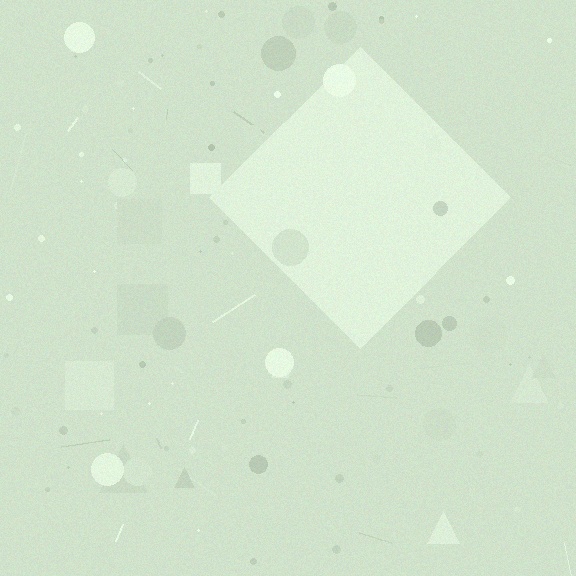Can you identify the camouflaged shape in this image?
The camouflaged shape is a diamond.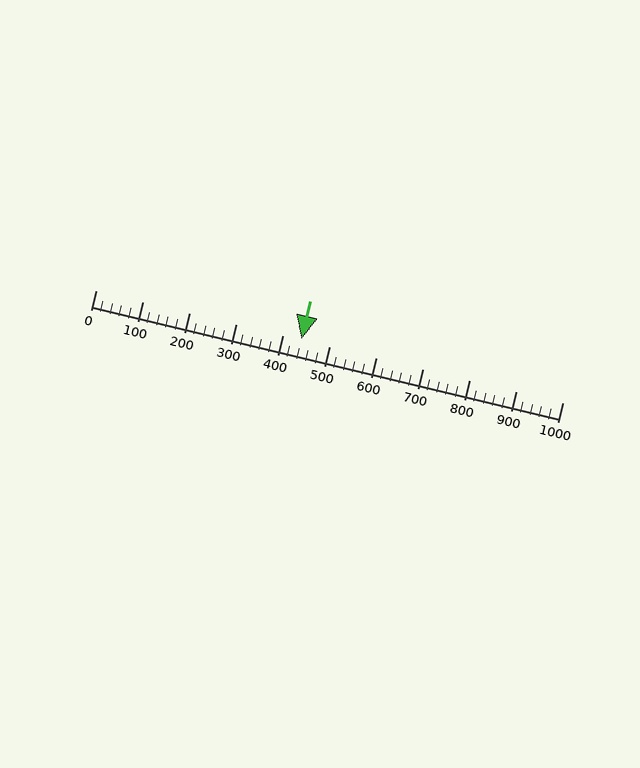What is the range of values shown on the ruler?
The ruler shows values from 0 to 1000.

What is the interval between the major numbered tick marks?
The major tick marks are spaced 100 units apart.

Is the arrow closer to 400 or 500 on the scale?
The arrow is closer to 400.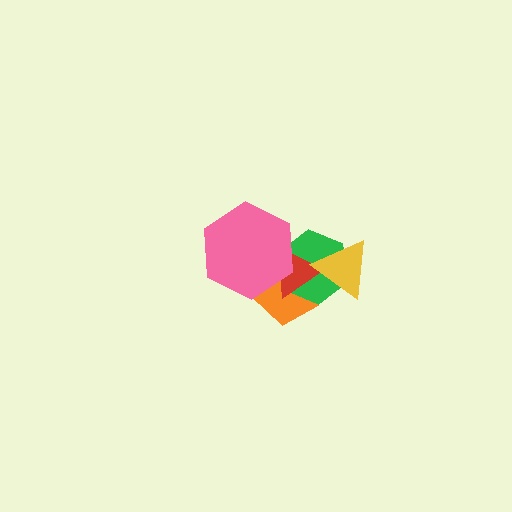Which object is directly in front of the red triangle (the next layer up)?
The pink hexagon is directly in front of the red triangle.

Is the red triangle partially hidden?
Yes, it is partially covered by another shape.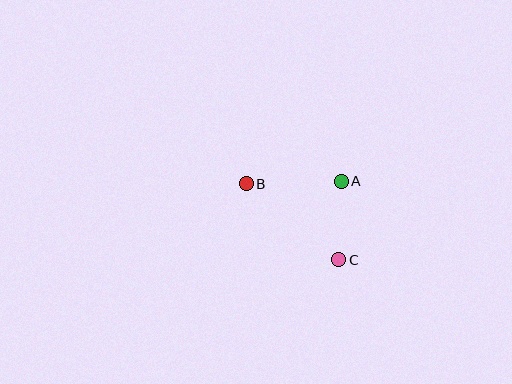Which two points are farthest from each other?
Points B and C are farthest from each other.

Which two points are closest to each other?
Points A and C are closest to each other.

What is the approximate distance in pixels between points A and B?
The distance between A and B is approximately 95 pixels.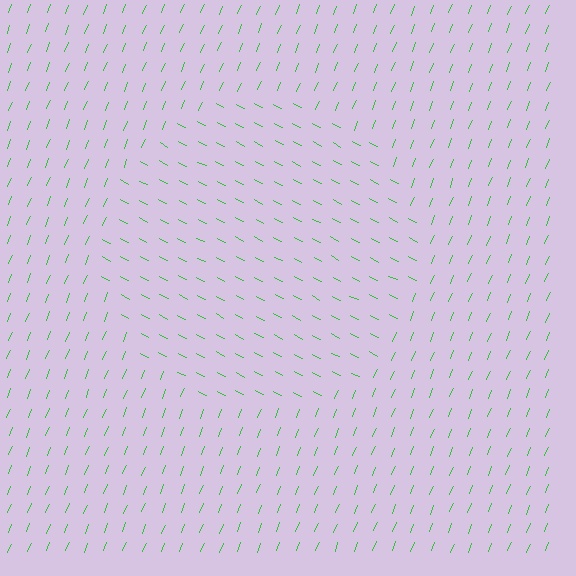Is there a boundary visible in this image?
Yes, there is a texture boundary formed by a change in line orientation.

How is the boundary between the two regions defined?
The boundary is defined purely by a change in line orientation (approximately 85 degrees difference). All lines are the same color and thickness.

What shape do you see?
I see a circle.